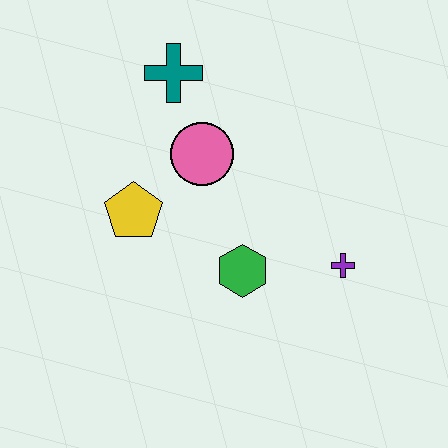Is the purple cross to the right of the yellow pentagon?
Yes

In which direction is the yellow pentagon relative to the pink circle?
The yellow pentagon is to the left of the pink circle.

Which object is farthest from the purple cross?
The teal cross is farthest from the purple cross.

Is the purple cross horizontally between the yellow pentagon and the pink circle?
No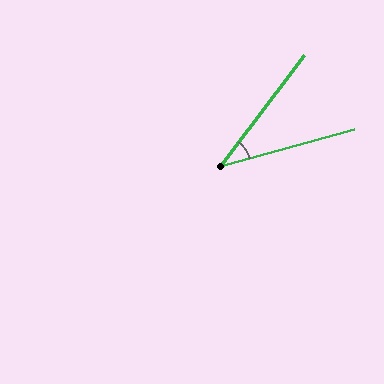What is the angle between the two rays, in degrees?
Approximately 38 degrees.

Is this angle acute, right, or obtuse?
It is acute.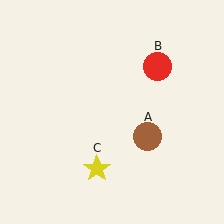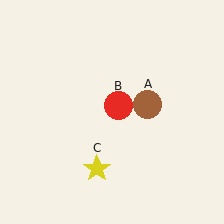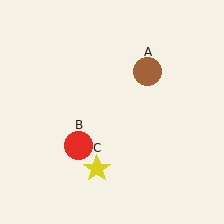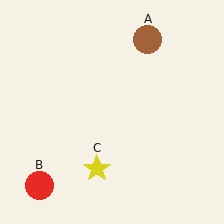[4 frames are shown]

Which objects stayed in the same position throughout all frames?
Yellow star (object C) remained stationary.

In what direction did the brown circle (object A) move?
The brown circle (object A) moved up.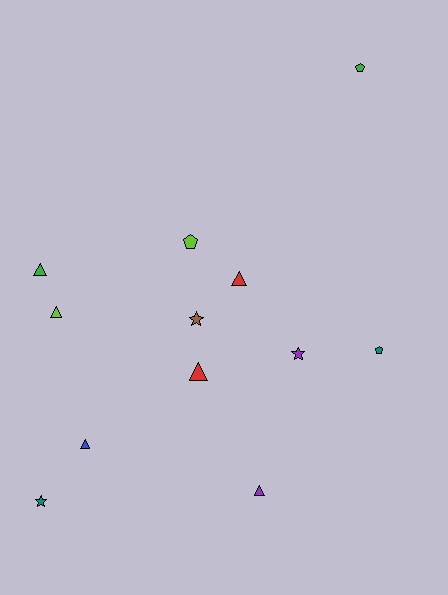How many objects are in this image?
There are 12 objects.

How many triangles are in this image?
There are 6 triangles.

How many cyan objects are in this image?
There are no cyan objects.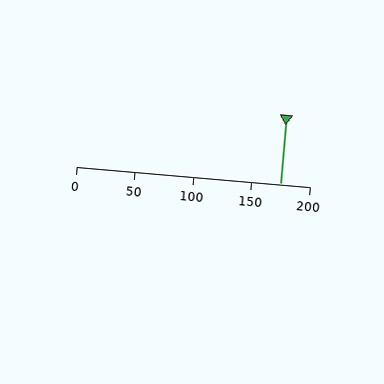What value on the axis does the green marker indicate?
The marker indicates approximately 175.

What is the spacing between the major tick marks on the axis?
The major ticks are spaced 50 apart.